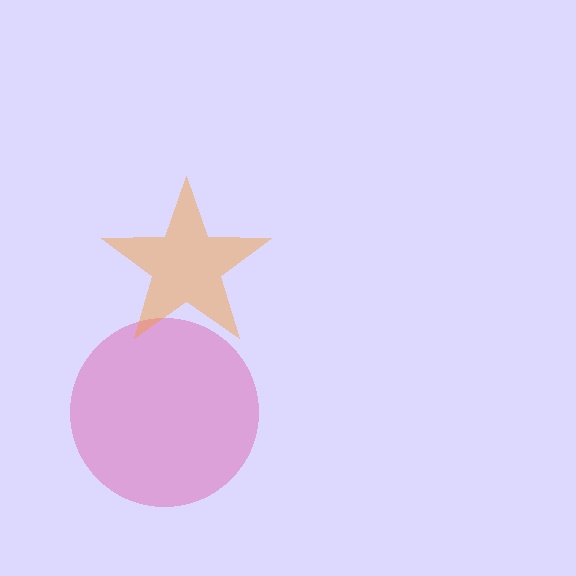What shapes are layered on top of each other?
The layered shapes are: a pink circle, an orange star.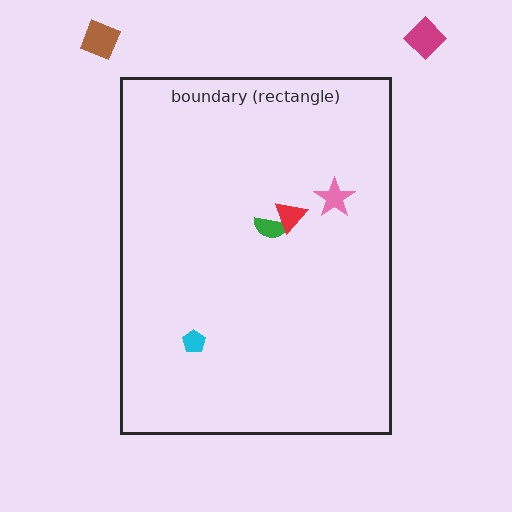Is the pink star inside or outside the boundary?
Inside.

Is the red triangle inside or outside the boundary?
Inside.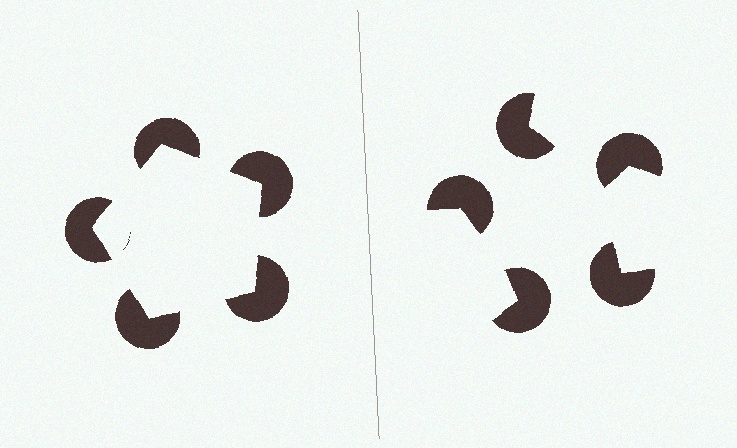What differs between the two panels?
The pac-man discs are positioned identically on both sides; only the wedge orientations differ. On the left they align to a pentagon; on the right they are misaligned.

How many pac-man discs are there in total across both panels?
10 — 5 on each side.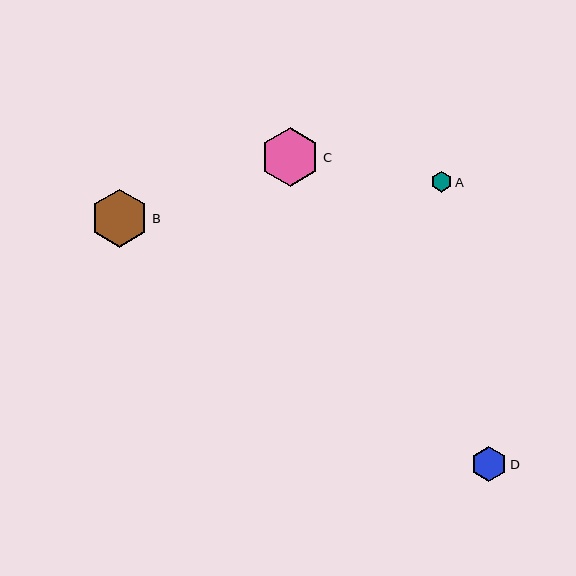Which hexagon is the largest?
Hexagon C is the largest with a size of approximately 59 pixels.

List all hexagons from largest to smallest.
From largest to smallest: C, B, D, A.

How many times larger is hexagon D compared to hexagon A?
Hexagon D is approximately 1.7 times the size of hexagon A.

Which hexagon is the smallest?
Hexagon A is the smallest with a size of approximately 21 pixels.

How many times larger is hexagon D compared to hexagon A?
Hexagon D is approximately 1.7 times the size of hexagon A.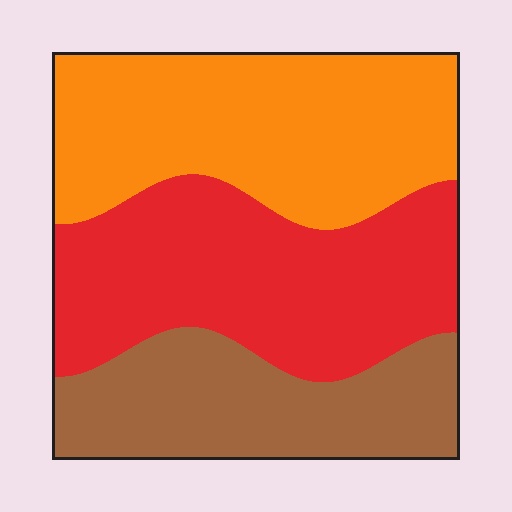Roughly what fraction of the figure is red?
Red covers about 35% of the figure.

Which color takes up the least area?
Brown, at roughly 25%.